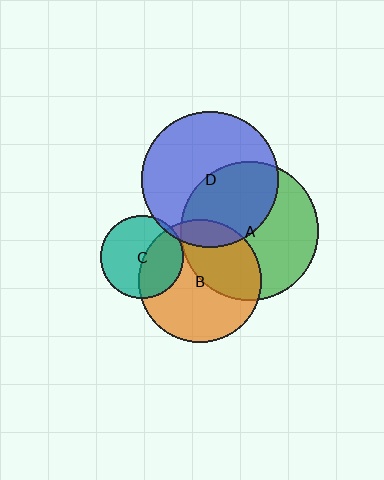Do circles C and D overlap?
Yes.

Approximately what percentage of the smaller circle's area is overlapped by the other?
Approximately 5%.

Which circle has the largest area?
Circle A (green).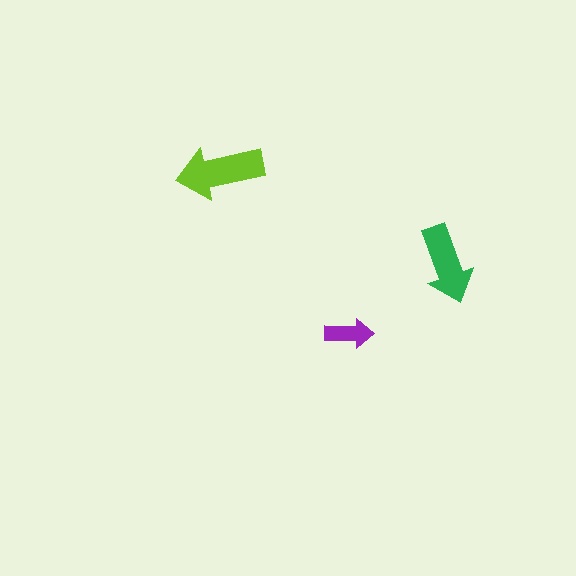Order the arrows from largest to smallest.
the lime one, the green one, the purple one.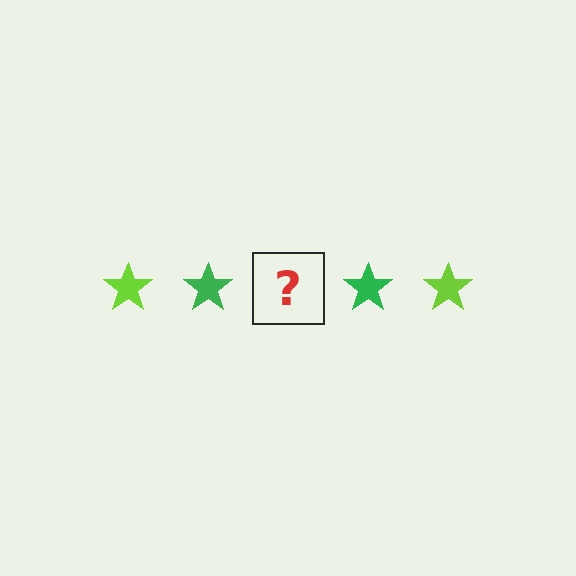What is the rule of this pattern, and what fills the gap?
The rule is that the pattern cycles through lime, green stars. The gap should be filled with a lime star.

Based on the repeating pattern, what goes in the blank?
The blank should be a lime star.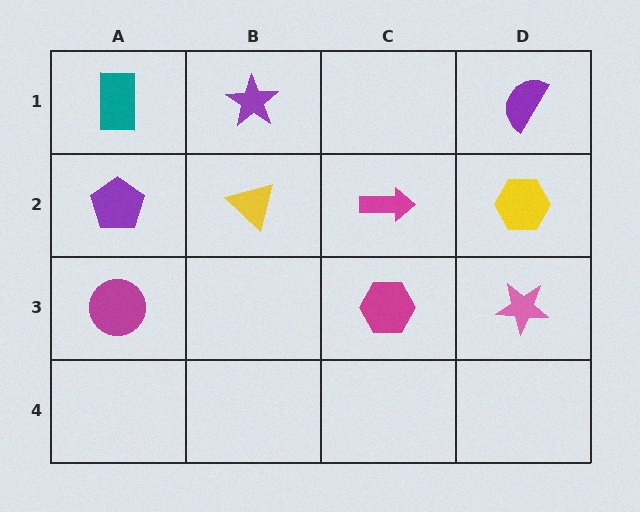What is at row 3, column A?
A magenta circle.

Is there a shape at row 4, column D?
No, that cell is empty.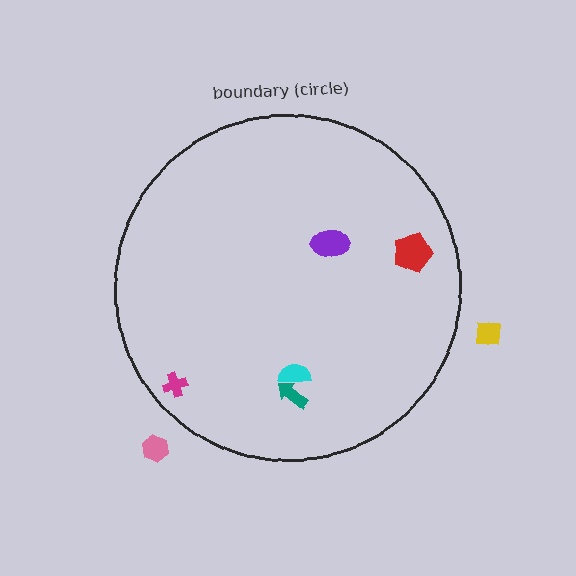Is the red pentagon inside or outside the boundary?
Inside.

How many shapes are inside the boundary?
5 inside, 2 outside.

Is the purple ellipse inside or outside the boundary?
Inside.